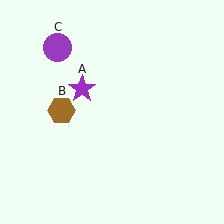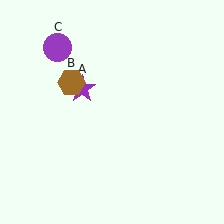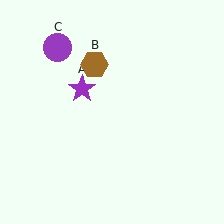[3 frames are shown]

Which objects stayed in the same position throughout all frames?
Purple star (object A) and purple circle (object C) remained stationary.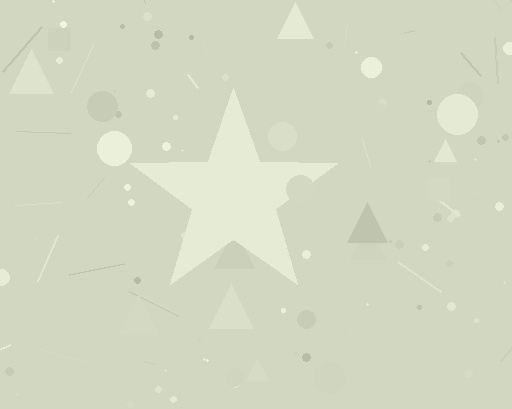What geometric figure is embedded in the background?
A star is embedded in the background.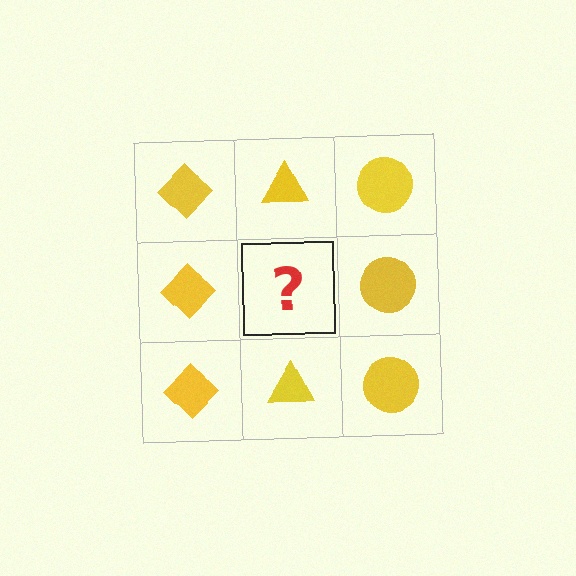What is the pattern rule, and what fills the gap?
The rule is that each column has a consistent shape. The gap should be filled with a yellow triangle.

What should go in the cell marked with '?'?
The missing cell should contain a yellow triangle.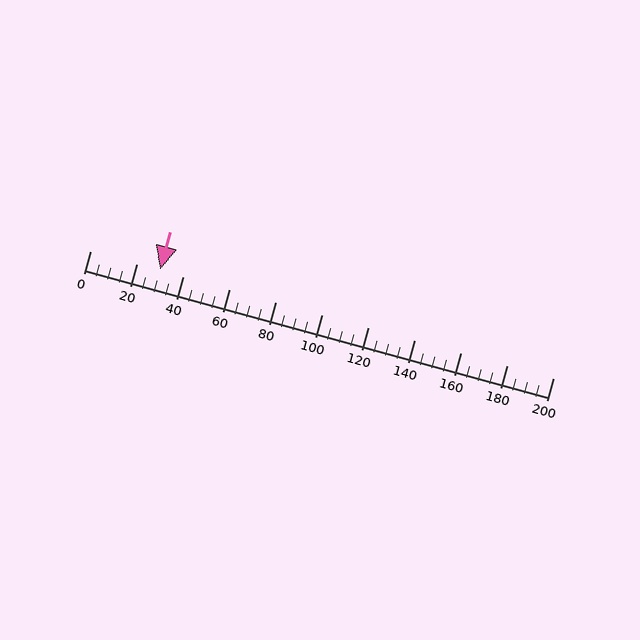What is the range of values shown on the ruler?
The ruler shows values from 0 to 200.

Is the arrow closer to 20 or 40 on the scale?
The arrow is closer to 40.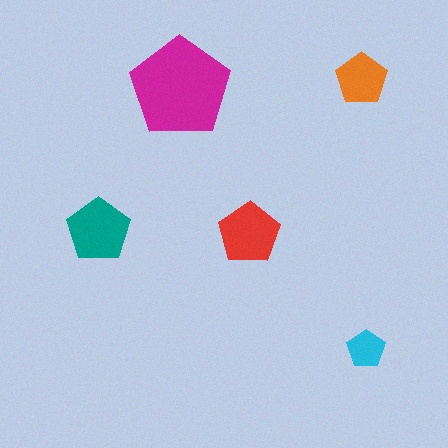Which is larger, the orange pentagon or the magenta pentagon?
The magenta one.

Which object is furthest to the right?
The cyan pentagon is rightmost.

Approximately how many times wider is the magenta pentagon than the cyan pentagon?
About 2.5 times wider.